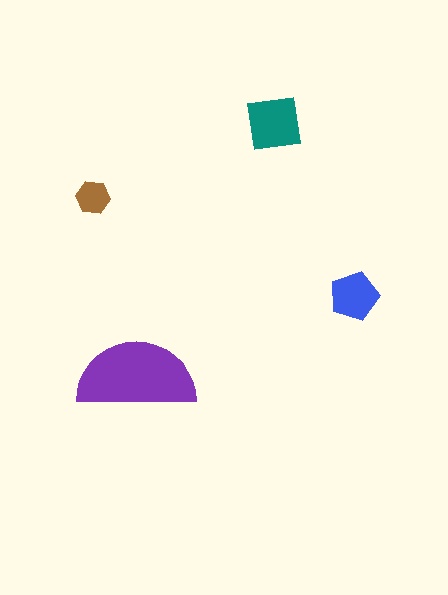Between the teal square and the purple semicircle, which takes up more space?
The purple semicircle.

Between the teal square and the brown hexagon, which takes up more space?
The teal square.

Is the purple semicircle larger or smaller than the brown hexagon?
Larger.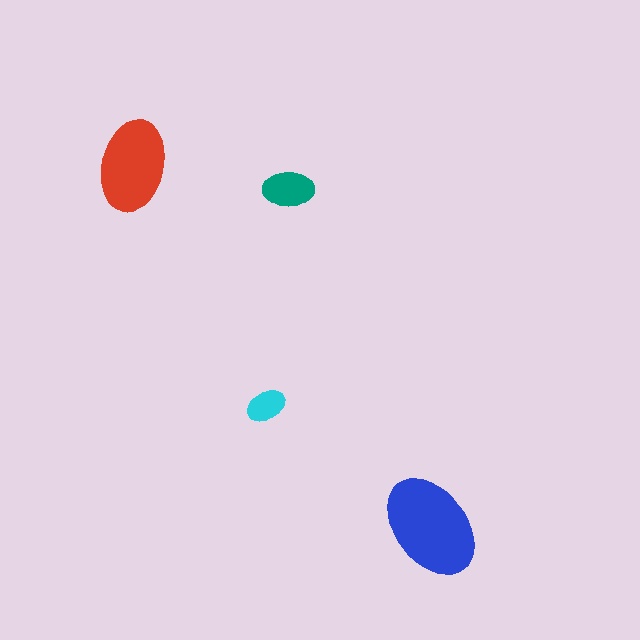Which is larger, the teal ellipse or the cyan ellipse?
The teal one.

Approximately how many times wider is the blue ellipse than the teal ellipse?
About 2 times wider.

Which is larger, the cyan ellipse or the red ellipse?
The red one.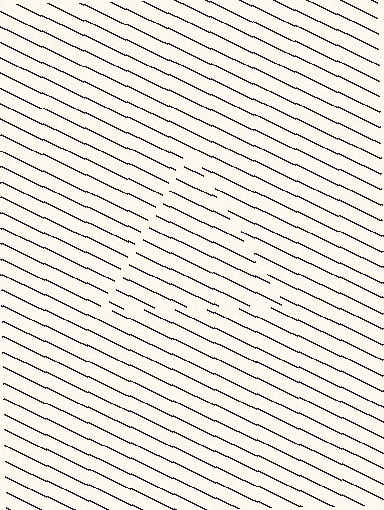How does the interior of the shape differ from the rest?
The interior of the shape contains the same grating, shifted by half a period — the contour is defined by the phase discontinuity where line-ends from the inner and outer gratings abut.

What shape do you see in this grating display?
An illusory triangle. The interior of the shape contains the same grating, shifted by half a period — the contour is defined by the phase discontinuity where line-ends from the inner and outer gratings abut.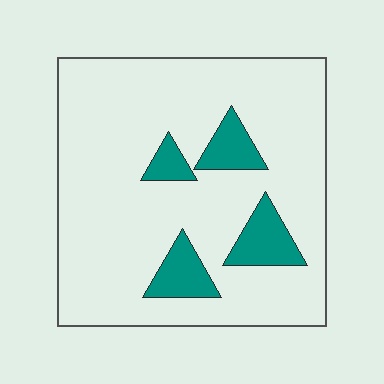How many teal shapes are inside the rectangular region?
4.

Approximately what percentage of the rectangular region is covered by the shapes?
Approximately 15%.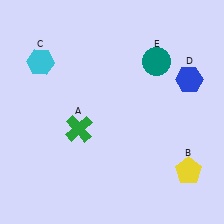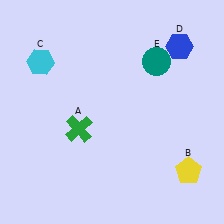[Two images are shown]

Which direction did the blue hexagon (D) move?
The blue hexagon (D) moved up.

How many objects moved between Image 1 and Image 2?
1 object moved between the two images.